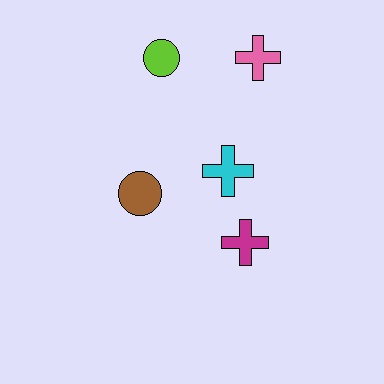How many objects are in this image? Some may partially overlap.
There are 5 objects.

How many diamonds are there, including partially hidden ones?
There are no diamonds.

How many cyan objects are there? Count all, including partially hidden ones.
There is 1 cyan object.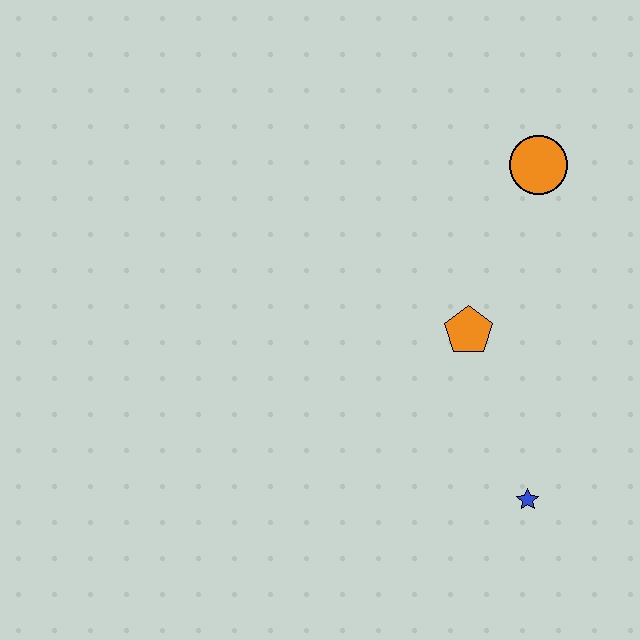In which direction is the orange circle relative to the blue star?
The orange circle is above the blue star.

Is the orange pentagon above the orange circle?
No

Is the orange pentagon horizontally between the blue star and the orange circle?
No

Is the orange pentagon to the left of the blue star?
Yes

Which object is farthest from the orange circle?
The blue star is farthest from the orange circle.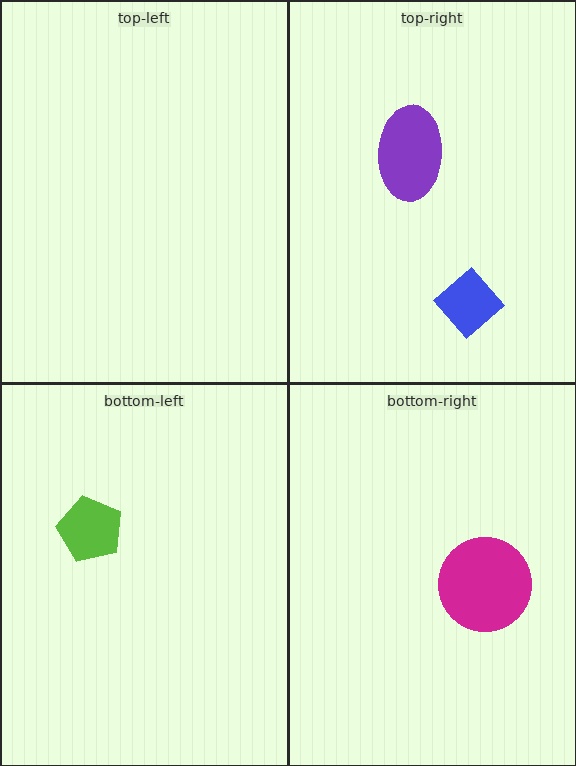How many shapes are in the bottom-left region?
1.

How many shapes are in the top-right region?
2.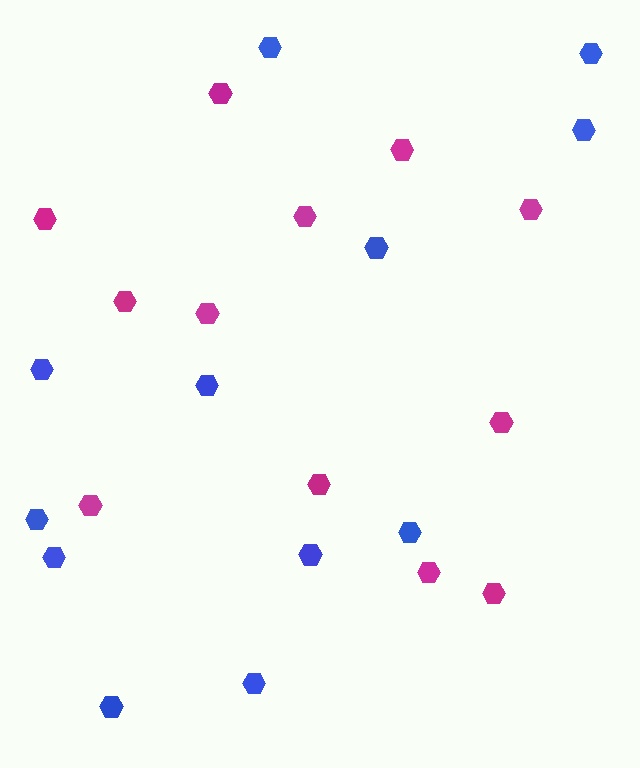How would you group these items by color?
There are 2 groups: one group of blue hexagons (12) and one group of magenta hexagons (12).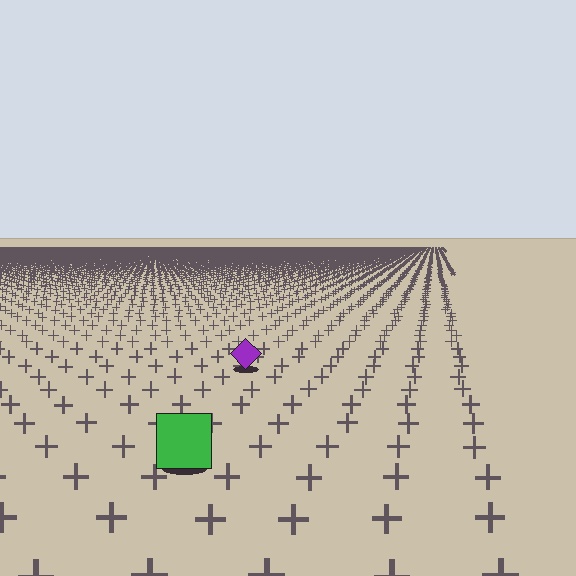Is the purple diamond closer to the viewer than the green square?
No. The green square is closer — you can tell from the texture gradient: the ground texture is coarser near it.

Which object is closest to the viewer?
The green square is closest. The texture marks near it are larger and more spread out.